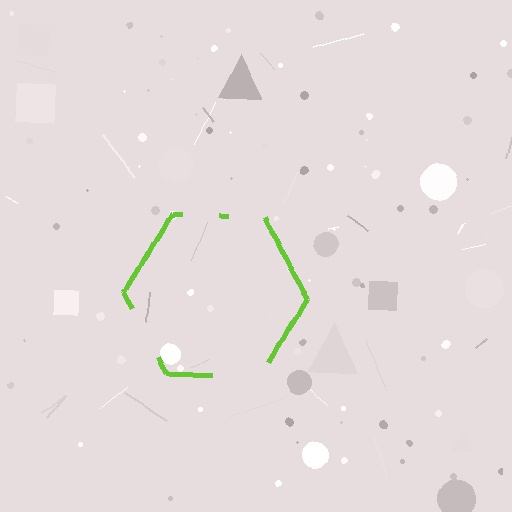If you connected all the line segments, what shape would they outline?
They would outline a hexagon.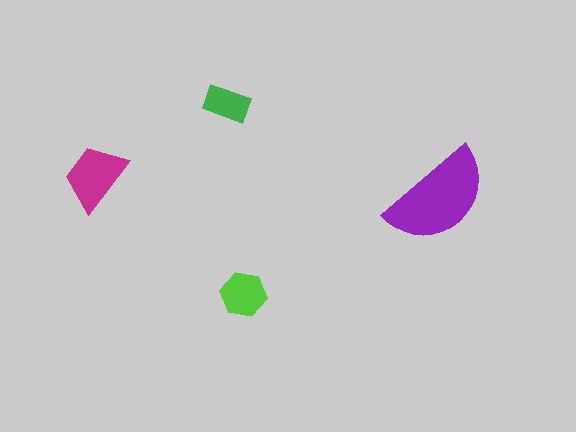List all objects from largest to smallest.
The purple semicircle, the magenta trapezoid, the lime hexagon, the green rectangle.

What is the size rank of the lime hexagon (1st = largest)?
3rd.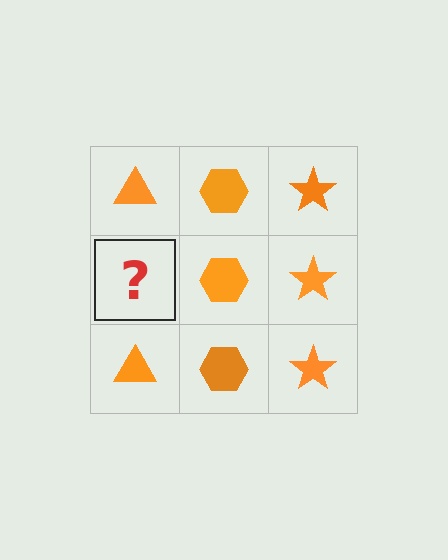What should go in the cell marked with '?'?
The missing cell should contain an orange triangle.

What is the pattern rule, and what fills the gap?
The rule is that each column has a consistent shape. The gap should be filled with an orange triangle.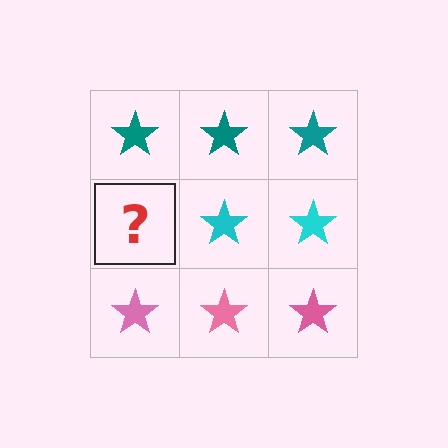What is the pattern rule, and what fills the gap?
The rule is that each row has a consistent color. The gap should be filled with a cyan star.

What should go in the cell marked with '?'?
The missing cell should contain a cyan star.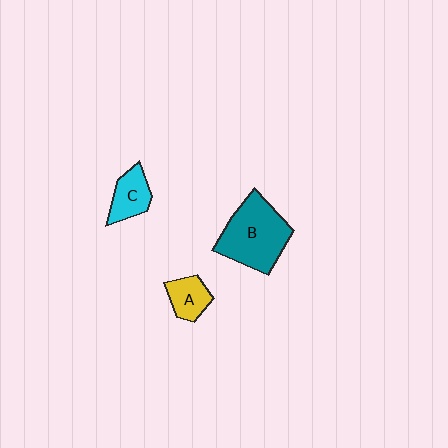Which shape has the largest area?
Shape B (teal).